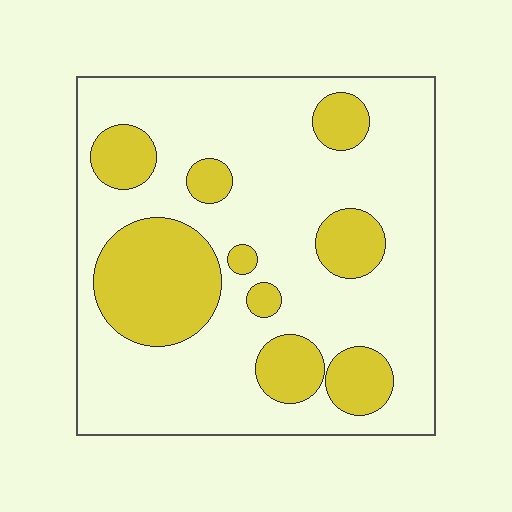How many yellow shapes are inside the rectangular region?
9.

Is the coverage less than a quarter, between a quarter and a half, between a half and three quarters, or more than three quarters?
Between a quarter and a half.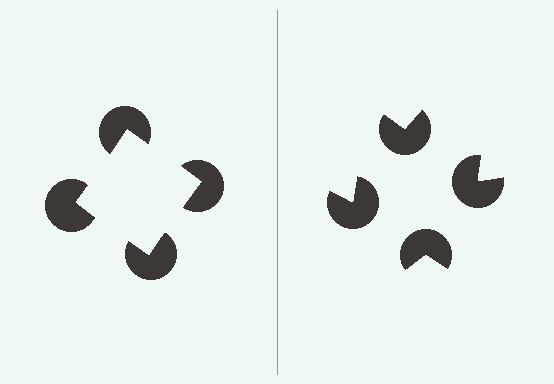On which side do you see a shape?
An illusory square appears on the left side. On the right side the wedge cuts are rotated, so no coherent shape forms.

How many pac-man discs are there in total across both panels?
8 — 4 on each side.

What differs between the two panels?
The pac-man discs are positioned identically on both sides; only the wedge orientations differ. On the left they align to a square; on the right they are misaligned.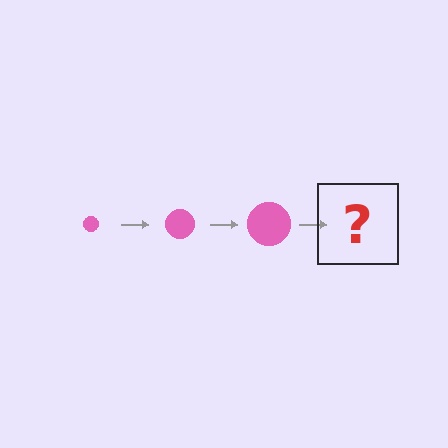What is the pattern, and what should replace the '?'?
The pattern is that the circle gets progressively larger each step. The '?' should be a pink circle, larger than the previous one.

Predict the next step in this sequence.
The next step is a pink circle, larger than the previous one.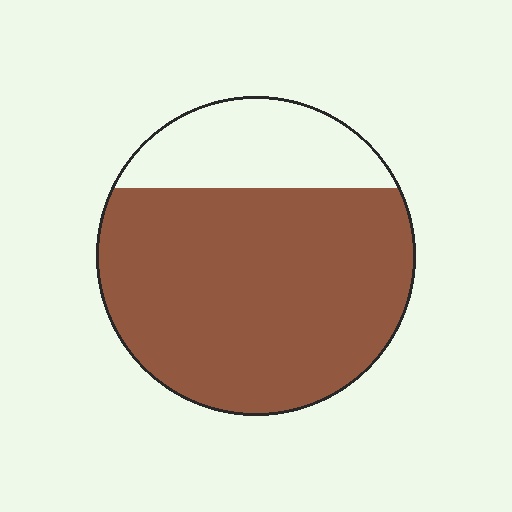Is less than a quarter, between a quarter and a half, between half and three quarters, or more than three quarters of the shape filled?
More than three quarters.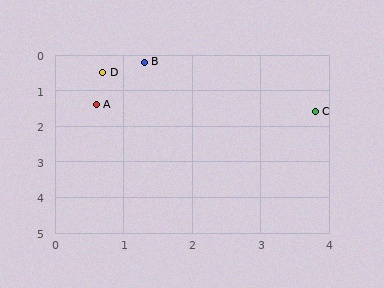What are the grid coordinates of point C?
Point C is at approximately (3.8, 1.6).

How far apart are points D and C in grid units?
Points D and C are about 3.3 grid units apart.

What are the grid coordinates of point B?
Point B is at approximately (1.3, 0.2).